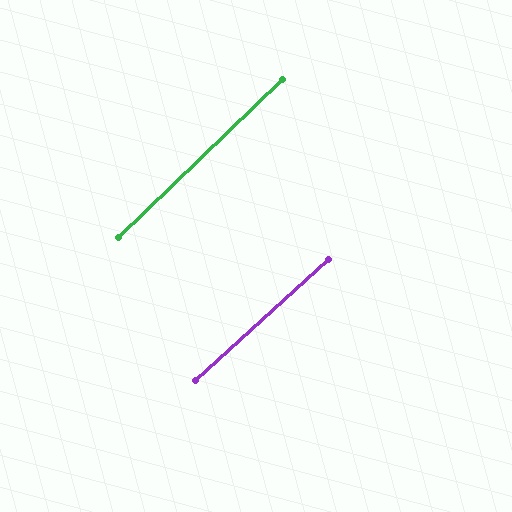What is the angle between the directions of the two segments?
Approximately 2 degrees.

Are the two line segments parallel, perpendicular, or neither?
Parallel — their directions differ by only 1.8°.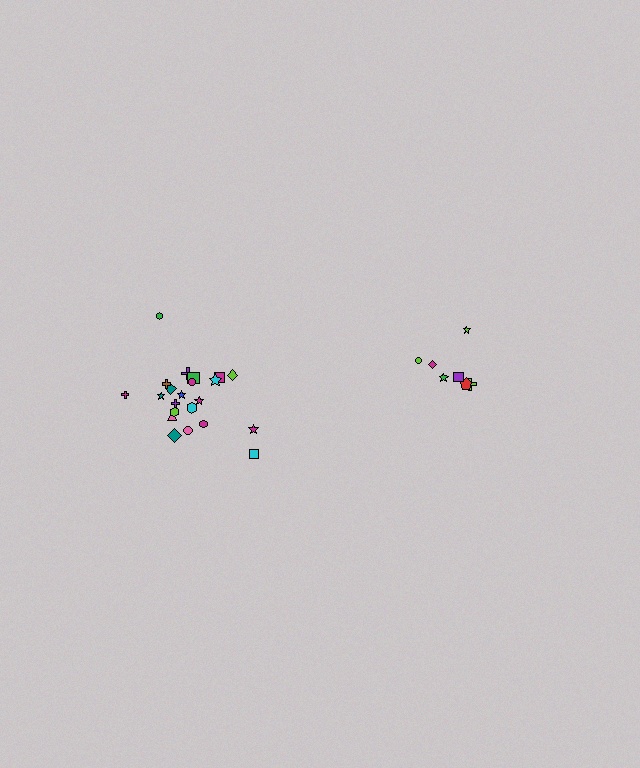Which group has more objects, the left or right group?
The left group.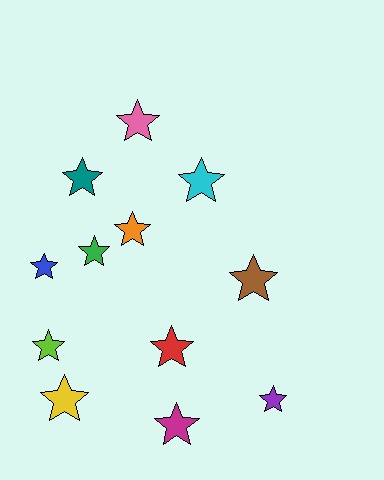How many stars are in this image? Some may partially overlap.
There are 12 stars.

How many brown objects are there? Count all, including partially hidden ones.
There is 1 brown object.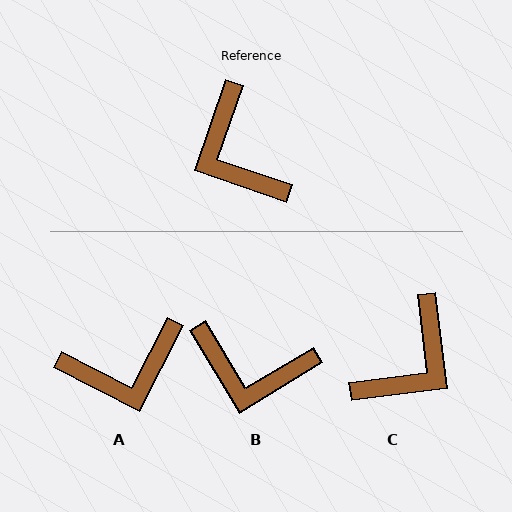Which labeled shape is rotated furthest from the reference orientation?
C, about 116 degrees away.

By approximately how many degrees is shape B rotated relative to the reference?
Approximately 50 degrees counter-clockwise.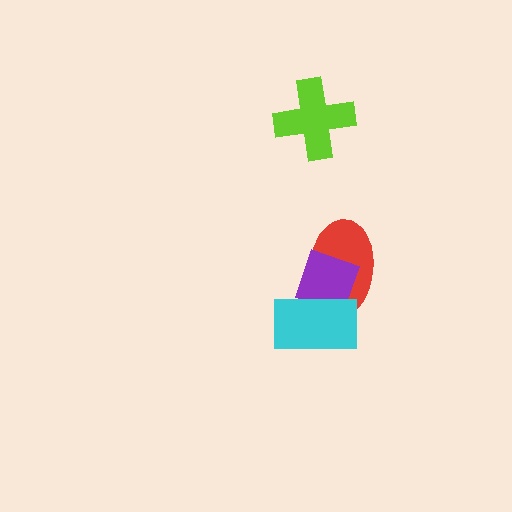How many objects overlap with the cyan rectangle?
2 objects overlap with the cyan rectangle.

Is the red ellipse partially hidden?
Yes, it is partially covered by another shape.